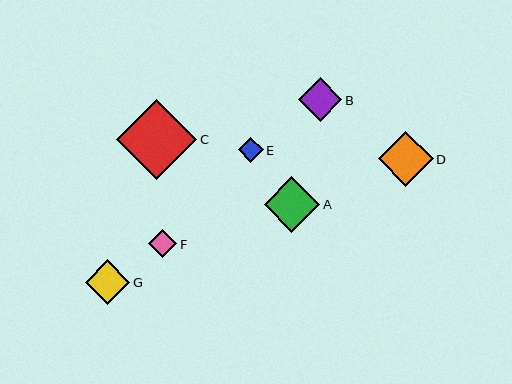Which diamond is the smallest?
Diamond E is the smallest with a size of approximately 25 pixels.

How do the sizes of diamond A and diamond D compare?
Diamond A and diamond D are approximately the same size.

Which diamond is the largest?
Diamond C is the largest with a size of approximately 80 pixels.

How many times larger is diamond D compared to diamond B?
Diamond D is approximately 1.3 times the size of diamond B.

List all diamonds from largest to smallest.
From largest to smallest: C, A, D, G, B, F, E.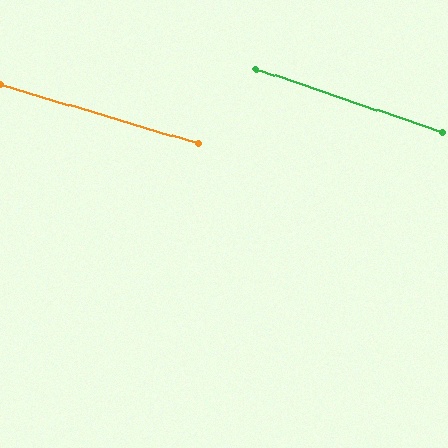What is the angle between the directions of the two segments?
Approximately 2 degrees.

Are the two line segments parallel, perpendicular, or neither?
Parallel — their directions differ by only 1.8°.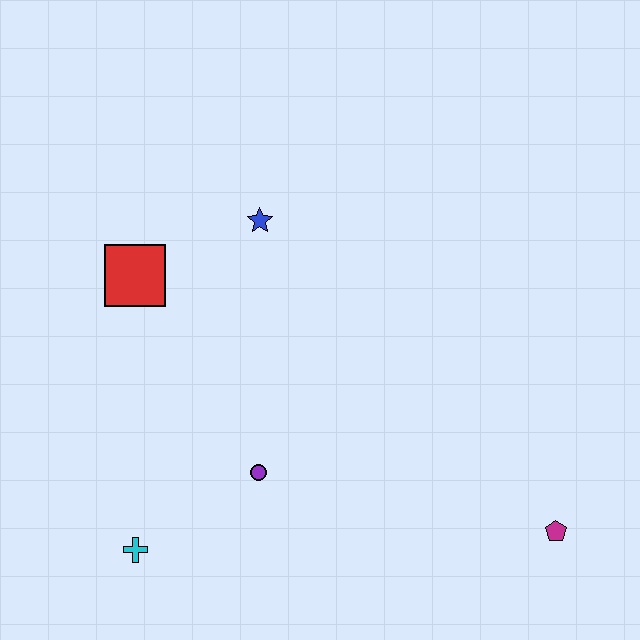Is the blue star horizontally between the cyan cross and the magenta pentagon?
Yes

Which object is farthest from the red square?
The magenta pentagon is farthest from the red square.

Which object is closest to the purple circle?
The cyan cross is closest to the purple circle.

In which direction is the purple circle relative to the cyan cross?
The purple circle is to the right of the cyan cross.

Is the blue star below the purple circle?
No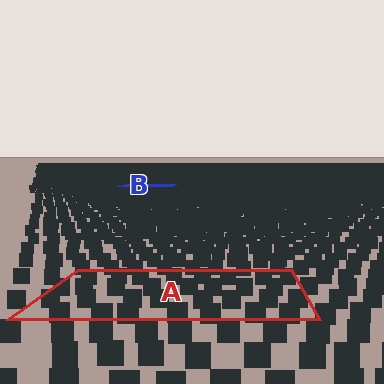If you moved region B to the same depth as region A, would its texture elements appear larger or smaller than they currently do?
They would appear larger. At a closer depth, the same texture elements are projected at a bigger on-screen size.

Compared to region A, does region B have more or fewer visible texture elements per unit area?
Region B has more texture elements per unit area — they are packed more densely because it is farther away.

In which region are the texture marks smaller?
The texture marks are smaller in region B, because it is farther away.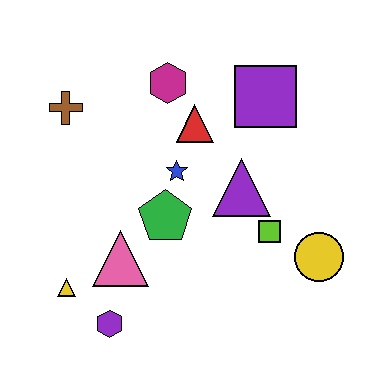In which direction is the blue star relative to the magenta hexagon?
The blue star is below the magenta hexagon.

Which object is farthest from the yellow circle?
The brown cross is farthest from the yellow circle.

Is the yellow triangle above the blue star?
No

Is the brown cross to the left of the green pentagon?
Yes